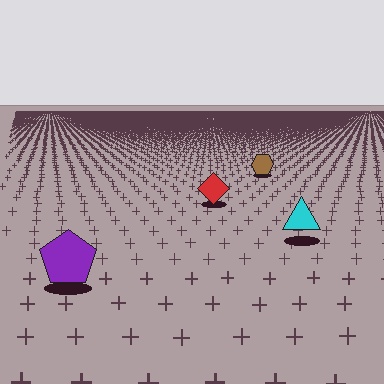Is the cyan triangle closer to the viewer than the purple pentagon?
No. The purple pentagon is closer — you can tell from the texture gradient: the ground texture is coarser near it.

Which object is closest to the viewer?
The purple pentagon is closest. The texture marks near it are larger and more spread out.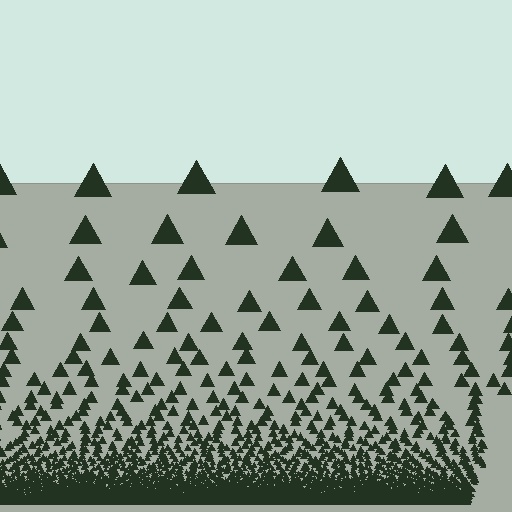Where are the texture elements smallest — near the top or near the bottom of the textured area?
Near the bottom.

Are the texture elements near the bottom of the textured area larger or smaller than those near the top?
Smaller. The gradient is inverted — elements near the bottom are smaller and denser.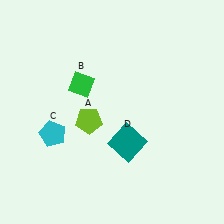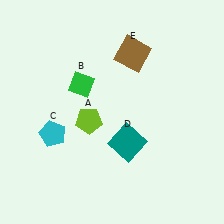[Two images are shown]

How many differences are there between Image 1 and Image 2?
There is 1 difference between the two images.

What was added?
A brown square (E) was added in Image 2.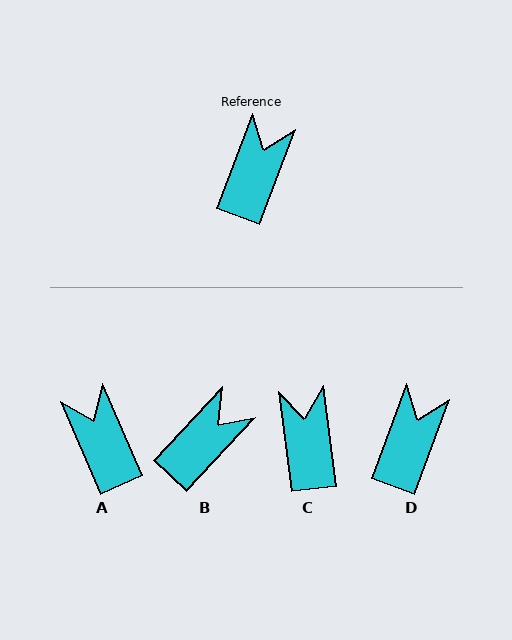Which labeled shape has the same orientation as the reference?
D.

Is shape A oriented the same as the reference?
No, it is off by about 44 degrees.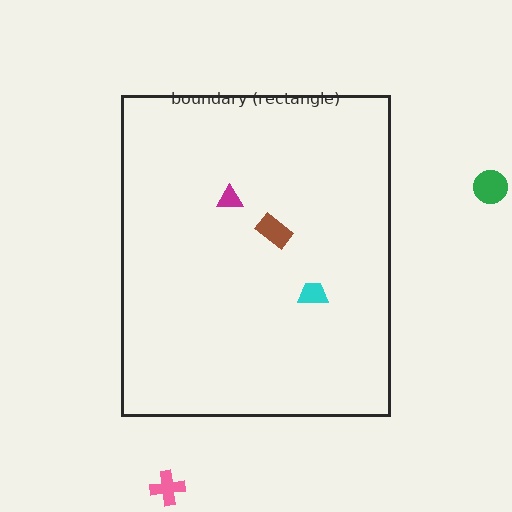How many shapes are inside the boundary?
3 inside, 2 outside.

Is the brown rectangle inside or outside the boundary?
Inside.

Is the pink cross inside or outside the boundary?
Outside.